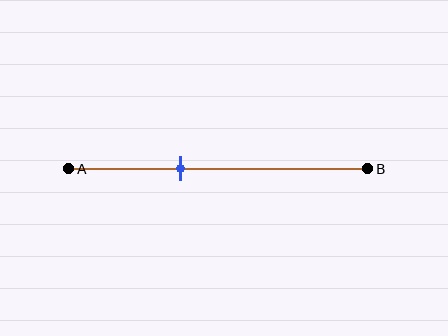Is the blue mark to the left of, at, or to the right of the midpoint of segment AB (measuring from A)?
The blue mark is to the left of the midpoint of segment AB.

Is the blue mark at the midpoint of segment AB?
No, the mark is at about 40% from A, not at the 50% midpoint.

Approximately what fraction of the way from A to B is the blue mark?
The blue mark is approximately 40% of the way from A to B.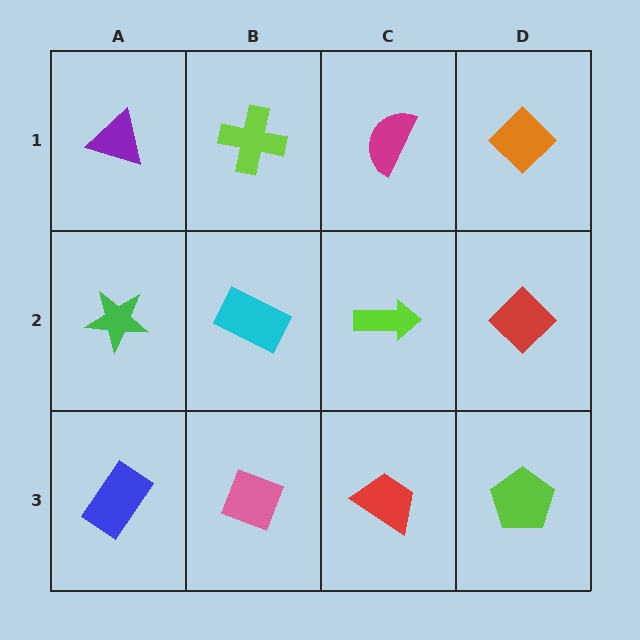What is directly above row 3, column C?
A lime arrow.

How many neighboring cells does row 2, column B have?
4.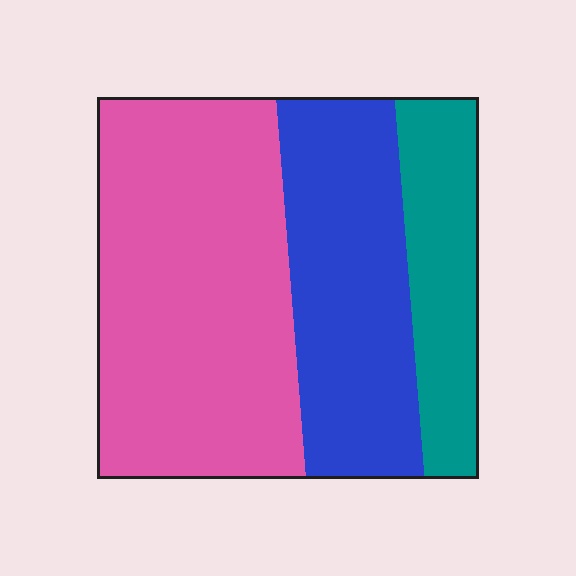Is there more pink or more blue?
Pink.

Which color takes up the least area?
Teal, at roughly 20%.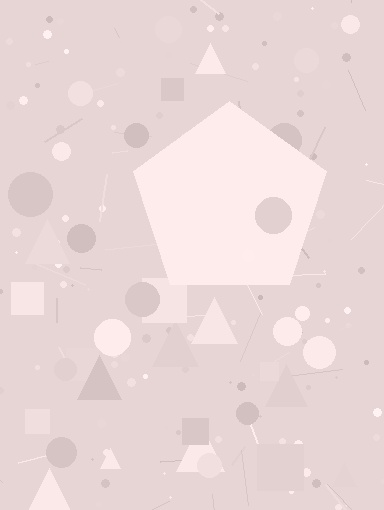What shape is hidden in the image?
A pentagon is hidden in the image.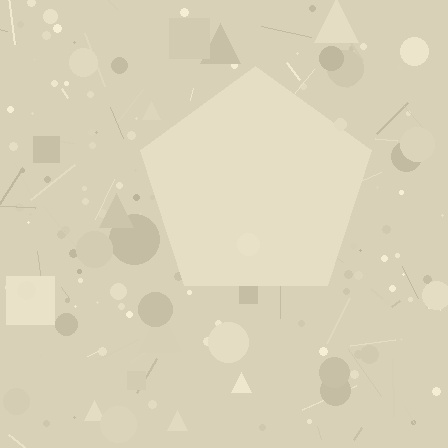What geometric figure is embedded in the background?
A pentagon is embedded in the background.